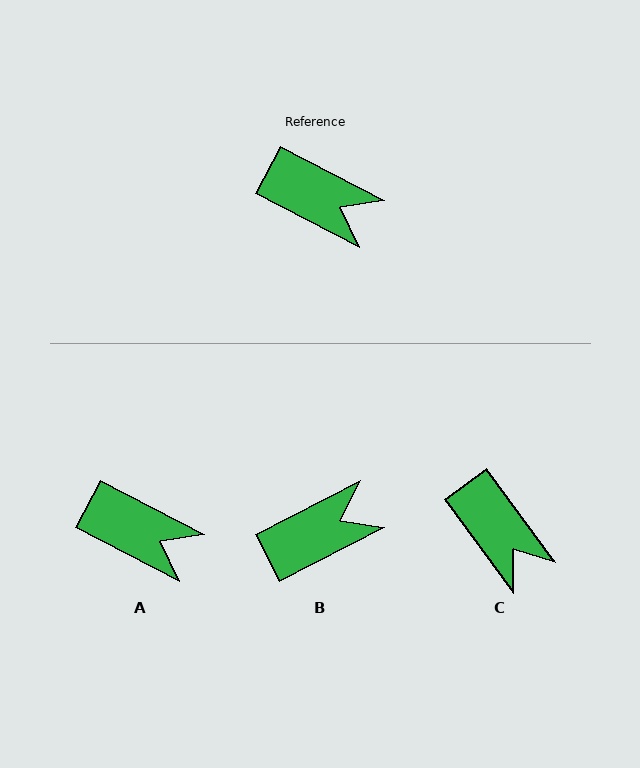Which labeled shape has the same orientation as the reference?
A.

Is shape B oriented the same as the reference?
No, it is off by about 55 degrees.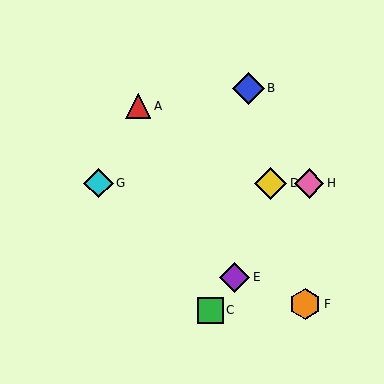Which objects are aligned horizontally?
Objects D, G, H are aligned horizontally.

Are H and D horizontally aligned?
Yes, both are at y≈183.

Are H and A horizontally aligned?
No, H is at y≈183 and A is at y≈106.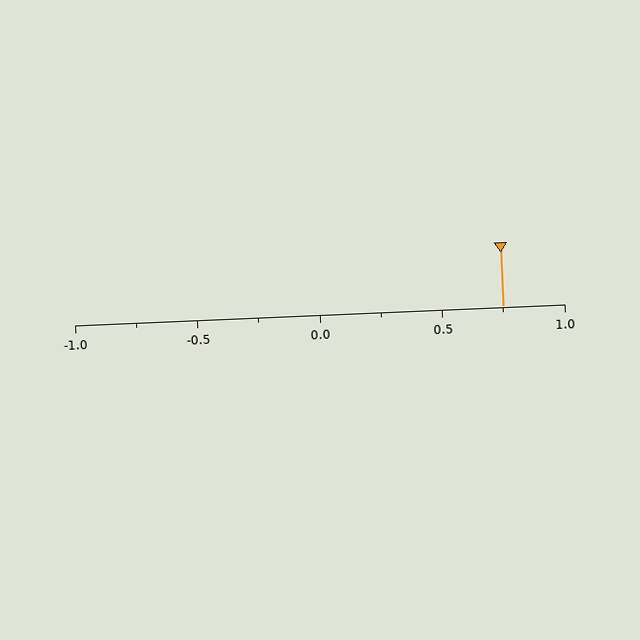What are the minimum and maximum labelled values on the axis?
The axis runs from -1.0 to 1.0.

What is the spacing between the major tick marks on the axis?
The major ticks are spaced 0.5 apart.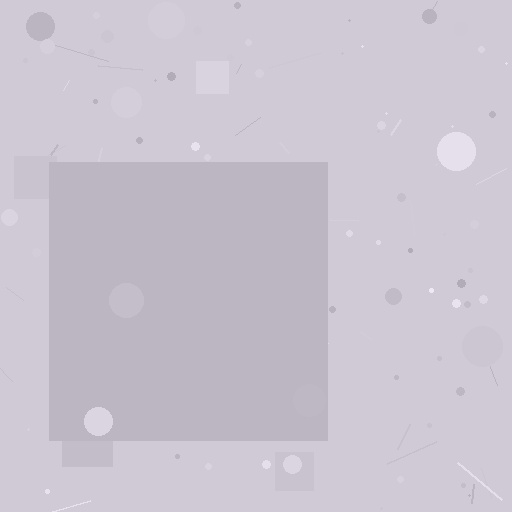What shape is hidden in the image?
A square is hidden in the image.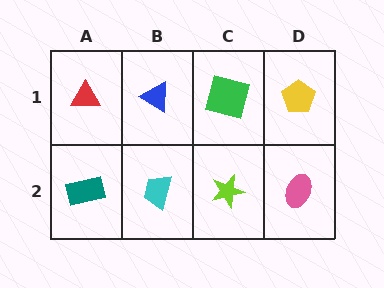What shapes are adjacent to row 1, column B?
A cyan trapezoid (row 2, column B), a red triangle (row 1, column A), a green square (row 1, column C).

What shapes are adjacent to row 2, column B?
A blue triangle (row 1, column B), a teal rectangle (row 2, column A), a lime star (row 2, column C).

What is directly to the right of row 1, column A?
A blue triangle.